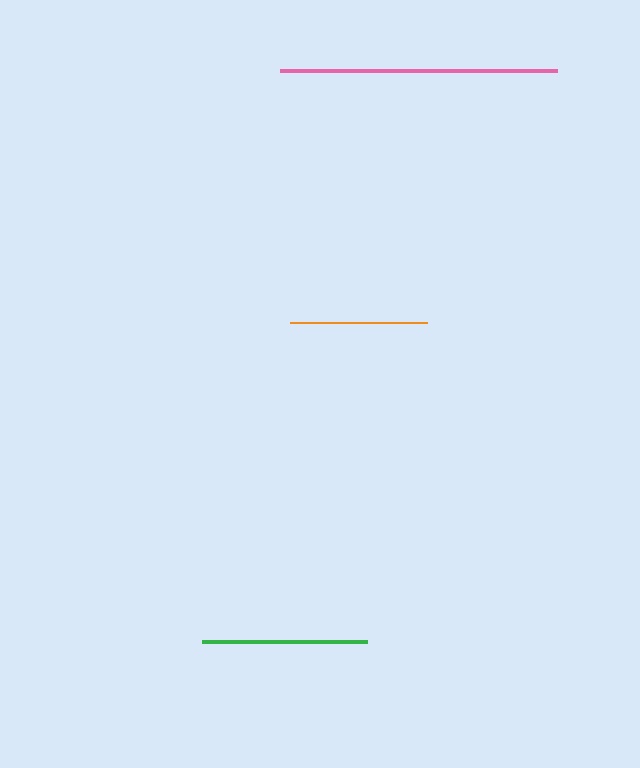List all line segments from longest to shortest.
From longest to shortest: pink, green, orange.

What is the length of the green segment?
The green segment is approximately 165 pixels long.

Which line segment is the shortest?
The orange line is the shortest at approximately 137 pixels.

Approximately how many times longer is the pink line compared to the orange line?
The pink line is approximately 2.0 times the length of the orange line.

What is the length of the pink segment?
The pink segment is approximately 278 pixels long.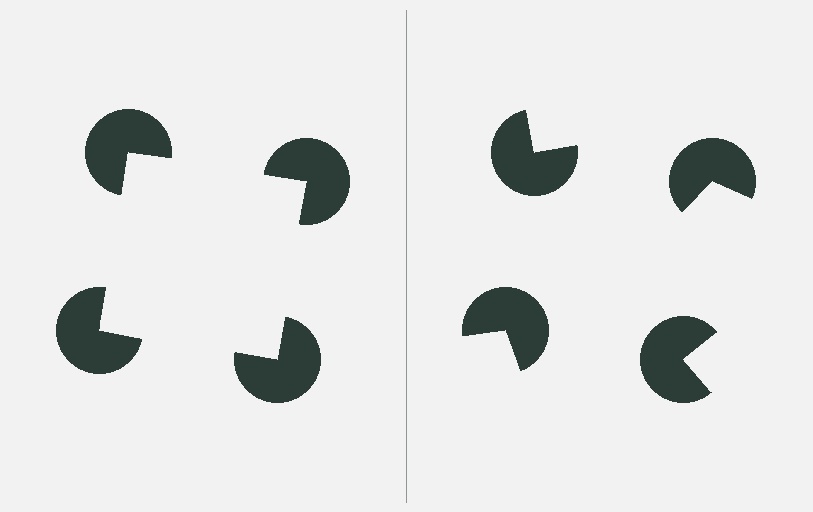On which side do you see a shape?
An illusory square appears on the left side. On the right side the wedge cuts are rotated, so no coherent shape forms.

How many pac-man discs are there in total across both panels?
8 — 4 on each side.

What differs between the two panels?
The pac-man discs are positioned identically on both sides; only the wedge orientations differ. On the left they align to a square; on the right they are misaligned.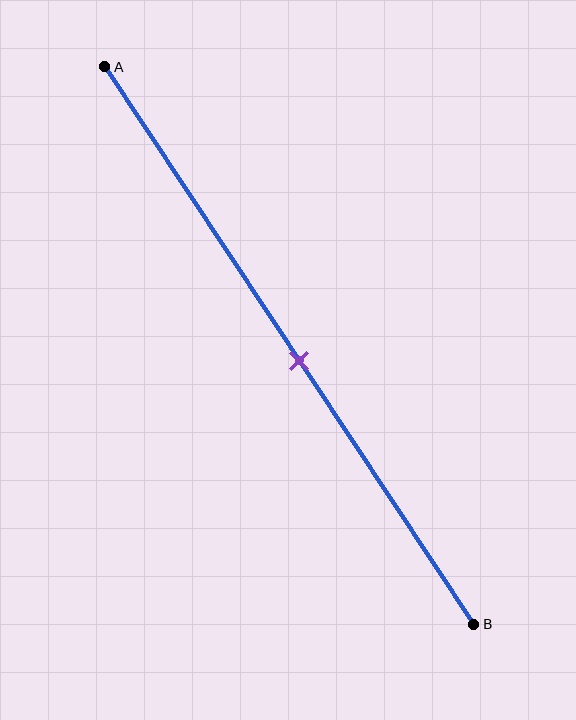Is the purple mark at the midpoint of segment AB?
Yes, the mark is approximately at the midpoint.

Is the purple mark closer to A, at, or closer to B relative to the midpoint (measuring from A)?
The purple mark is approximately at the midpoint of segment AB.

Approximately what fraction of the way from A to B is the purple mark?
The purple mark is approximately 55% of the way from A to B.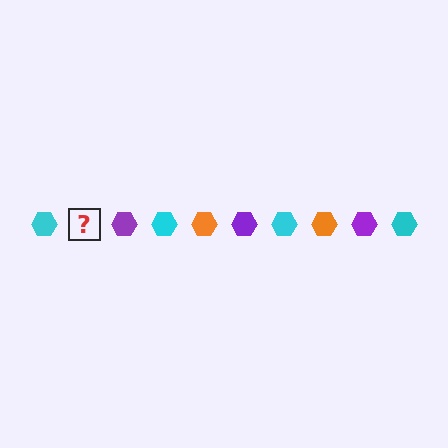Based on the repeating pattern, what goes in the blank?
The blank should be an orange hexagon.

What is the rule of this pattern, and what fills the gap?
The rule is that the pattern cycles through cyan, orange, purple hexagons. The gap should be filled with an orange hexagon.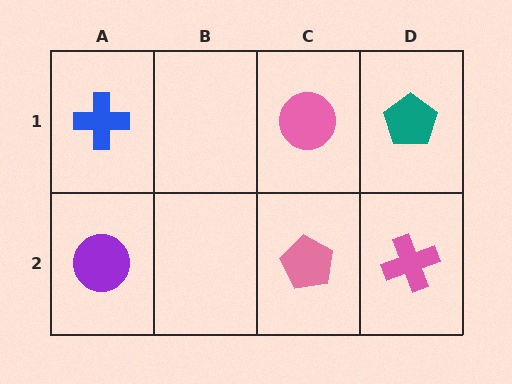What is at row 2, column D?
A pink cross.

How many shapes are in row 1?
3 shapes.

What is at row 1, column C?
A pink circle.